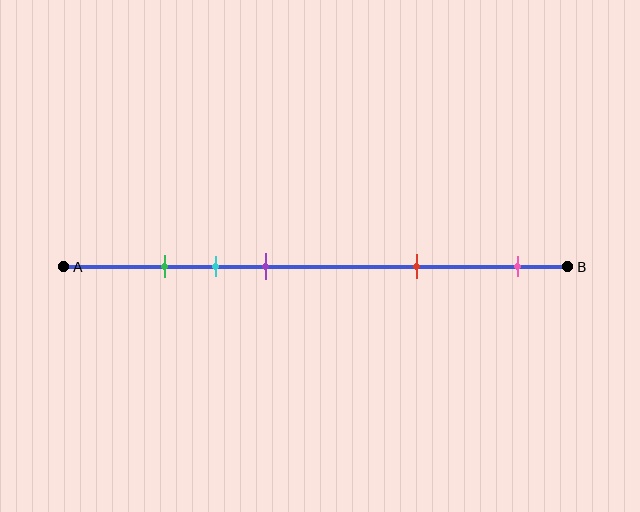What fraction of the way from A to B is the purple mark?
The purple mark is approximately 40% (0.4) of the way from A to B.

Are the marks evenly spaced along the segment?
No, the marks are not evenly spaced.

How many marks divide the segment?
There are 5 marks dividing the segment.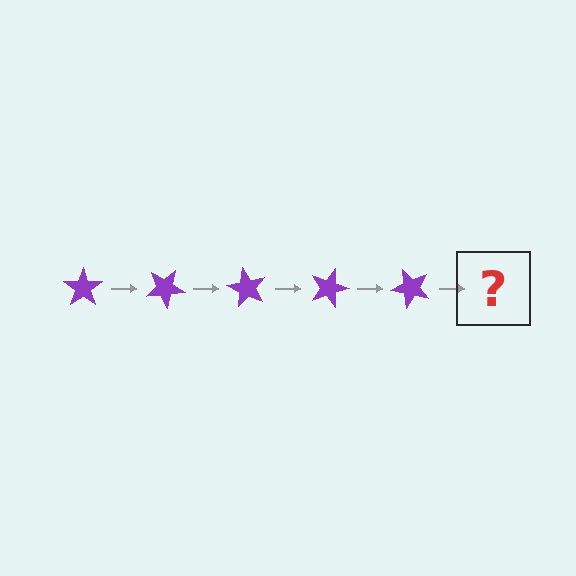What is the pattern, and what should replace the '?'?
The pattern is that the star rotates 30 degrees each step. The '?' should be a purple star rotated 150 degrees.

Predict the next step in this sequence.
The next step is a purple star rotated 150 degrees.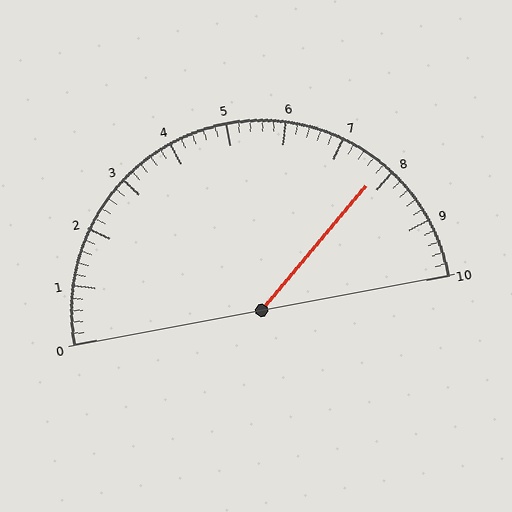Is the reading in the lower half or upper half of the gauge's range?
The reading is in the upper half of the range (0 to 10).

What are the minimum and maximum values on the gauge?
The gauge ranges from 0 to 10.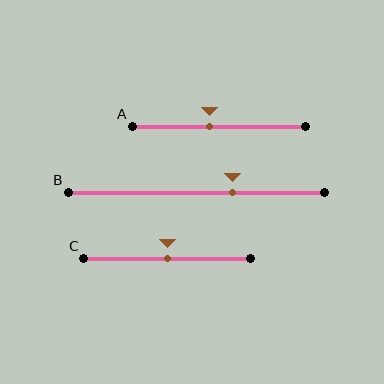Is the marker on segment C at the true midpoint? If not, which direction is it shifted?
Yes, the marker on segment C is at the true midpoint.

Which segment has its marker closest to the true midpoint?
Segment C has its marker closest to the true midpoint.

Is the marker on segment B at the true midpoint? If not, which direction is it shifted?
No, the marker on segment B is shifted to the right by about 14% of the segment length.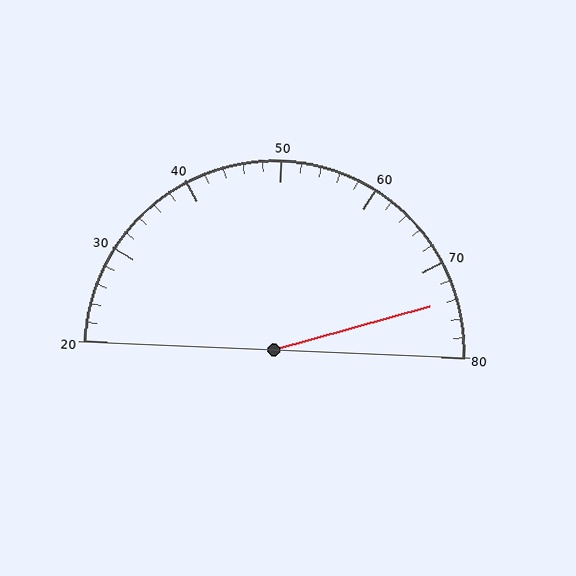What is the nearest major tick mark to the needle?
The nearest major tick mark is 70.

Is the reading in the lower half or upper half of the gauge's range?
The reading is in the upper half of the range (20 to 80).